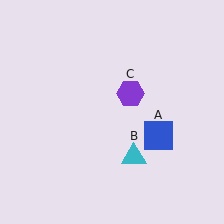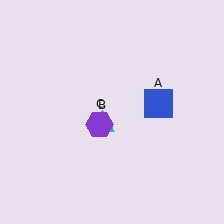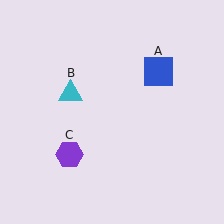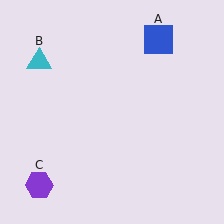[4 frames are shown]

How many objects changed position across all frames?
3 objects changed position: blue square (object A), cyan triangle (object B), purple hexagon (object C).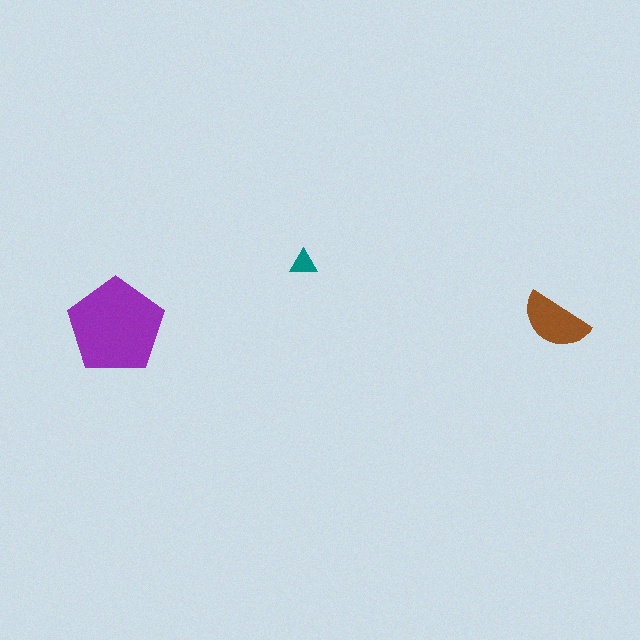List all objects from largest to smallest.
The purple pentagon, the brown semicircle, the teal triangle.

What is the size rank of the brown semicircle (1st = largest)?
2nd.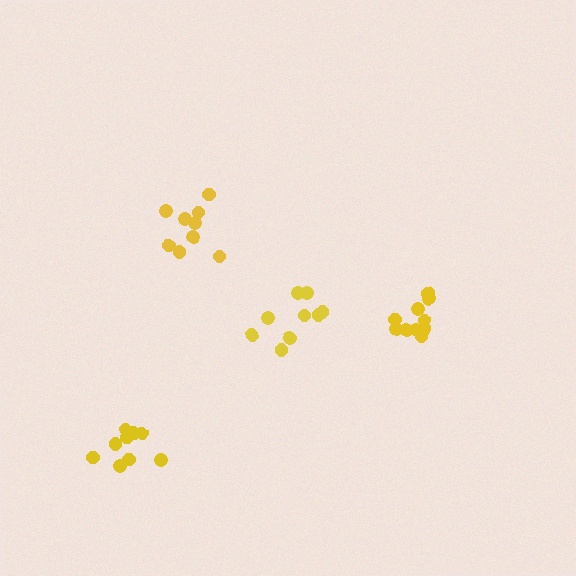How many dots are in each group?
Group 1: 10 dots, Group 2: 9 dots, Group 3: 9 dots, Group 4: 9 dots (37 total).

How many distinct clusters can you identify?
There are 4 distinct clusters.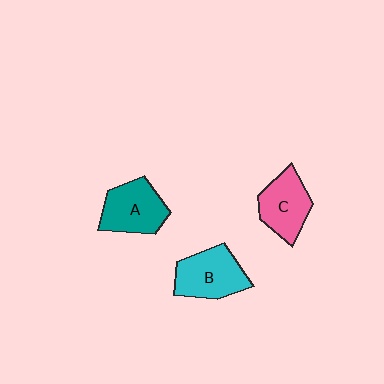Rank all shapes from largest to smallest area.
From largest to smallest: B (cyan), A (teal), C (pink).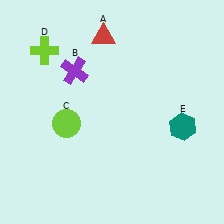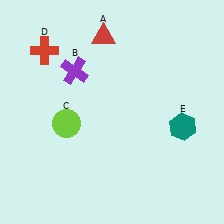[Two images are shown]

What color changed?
The cross (D) changed from lime in Image 1 to red in Image 2.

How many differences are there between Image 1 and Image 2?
There is 1 difference between the two images.